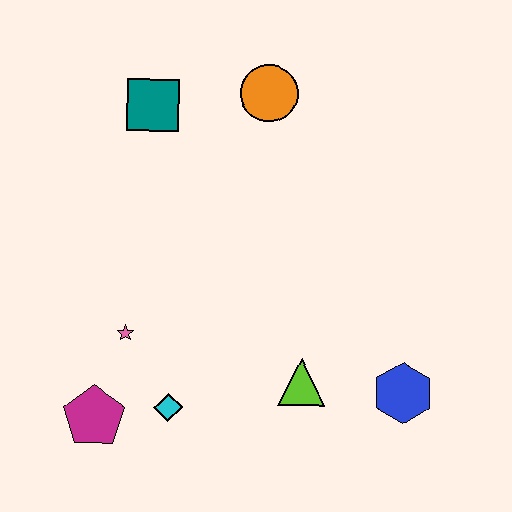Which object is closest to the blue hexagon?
The lime triangle is closest to the blue hexagon.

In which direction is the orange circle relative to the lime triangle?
The orange circle is above the lime triangle.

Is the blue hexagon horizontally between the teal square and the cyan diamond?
No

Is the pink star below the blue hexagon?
No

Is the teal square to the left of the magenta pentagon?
No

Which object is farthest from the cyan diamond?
The orange circle is farthest from the cyan diamond.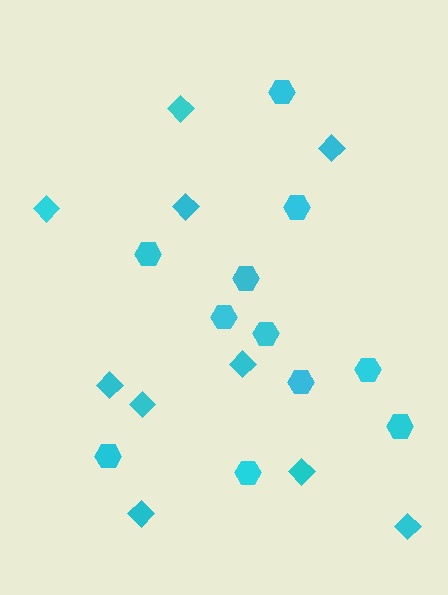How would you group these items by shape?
There are 2 groups: one group of hexagons (11) and one group of diamonds (10).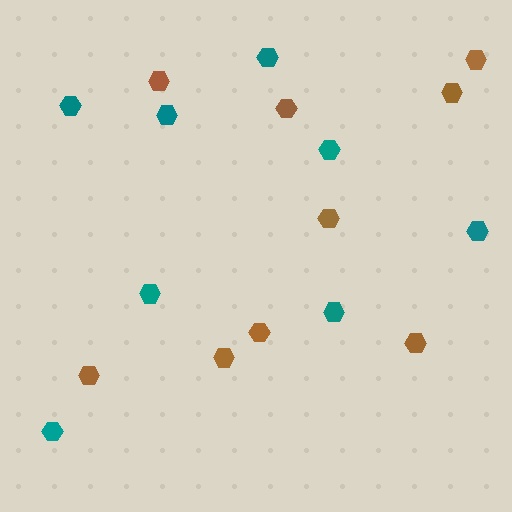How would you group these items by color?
There are 2 groups: one group of brown hexagons (9) and one group of teal hexagons (8).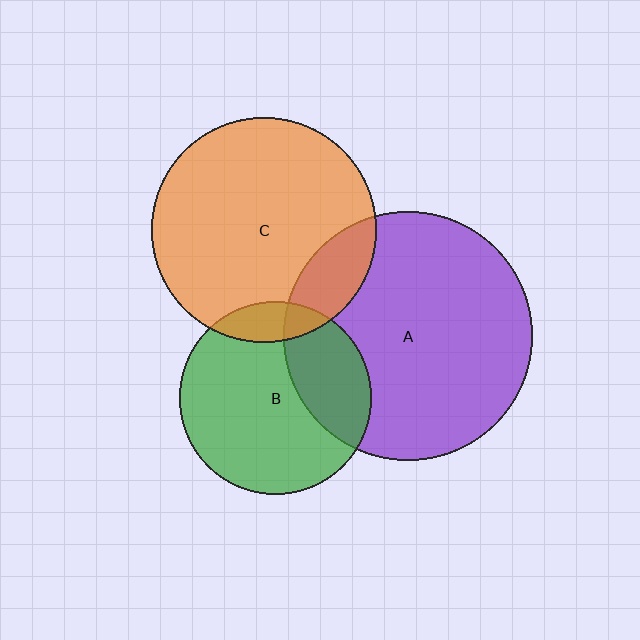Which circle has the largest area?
Circle A (purple).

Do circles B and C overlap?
Yes.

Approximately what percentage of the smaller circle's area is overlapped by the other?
Approximately 10%.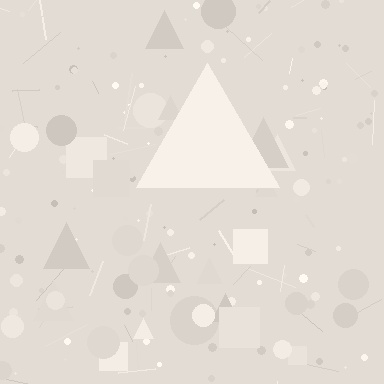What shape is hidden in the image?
A triangle is hidden in the image.